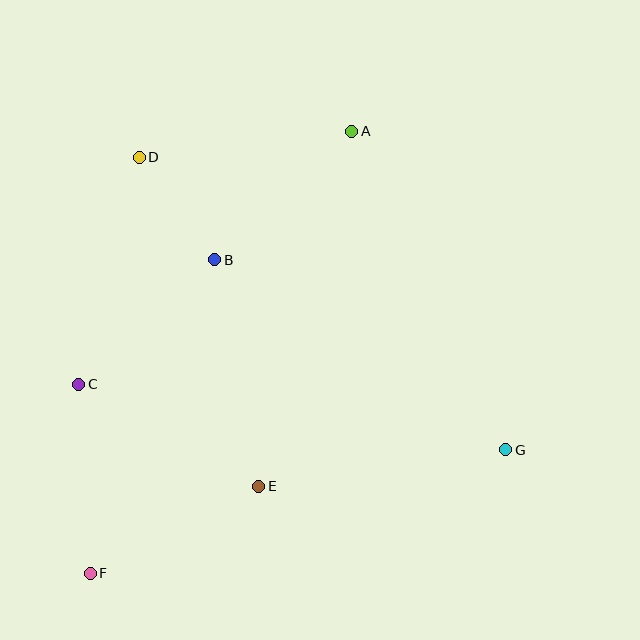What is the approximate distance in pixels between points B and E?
The distance between B and E is approximately 231 pixels.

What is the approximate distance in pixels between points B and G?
The distance between B and G is approximately 348 pixels.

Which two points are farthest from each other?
Points A and F are farthest from each other.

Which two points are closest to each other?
Points B and D are closest to each other.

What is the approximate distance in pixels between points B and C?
The distance between B and C is approximately 184 pixels.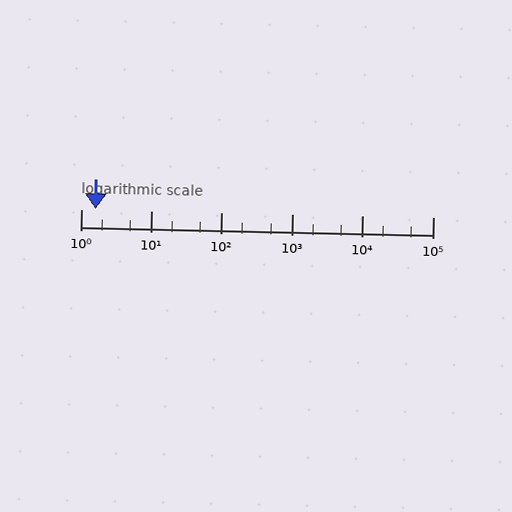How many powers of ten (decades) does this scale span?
The scale spans 5 decades, from 1 to 100000.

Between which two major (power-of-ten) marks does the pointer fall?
The pointer is between 1 and 10.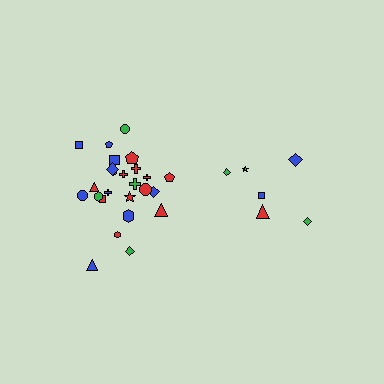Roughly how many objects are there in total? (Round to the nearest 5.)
Roughly 30 objects in total.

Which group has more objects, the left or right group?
The left group.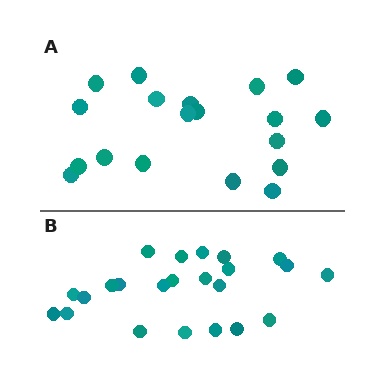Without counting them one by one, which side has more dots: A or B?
Region B (the bottom region) has more dots.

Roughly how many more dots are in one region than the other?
Region B has about 4 more dots than region A.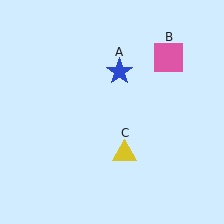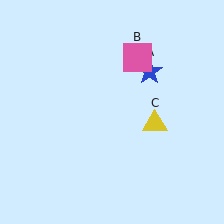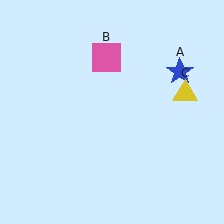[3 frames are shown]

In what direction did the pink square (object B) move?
The pink square (object B) moved left.